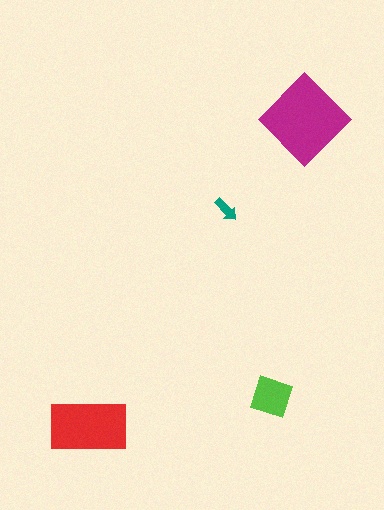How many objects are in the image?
There are 4 objects in the image.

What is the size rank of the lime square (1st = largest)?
3rd.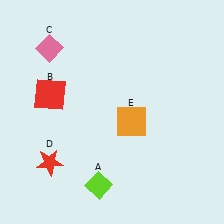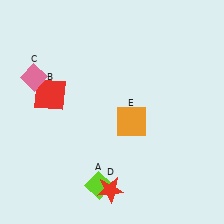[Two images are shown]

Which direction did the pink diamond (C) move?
The pink diamond (C) moved down.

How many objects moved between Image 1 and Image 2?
2 objects moved between the two images.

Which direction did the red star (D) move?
The red star (D) moved right.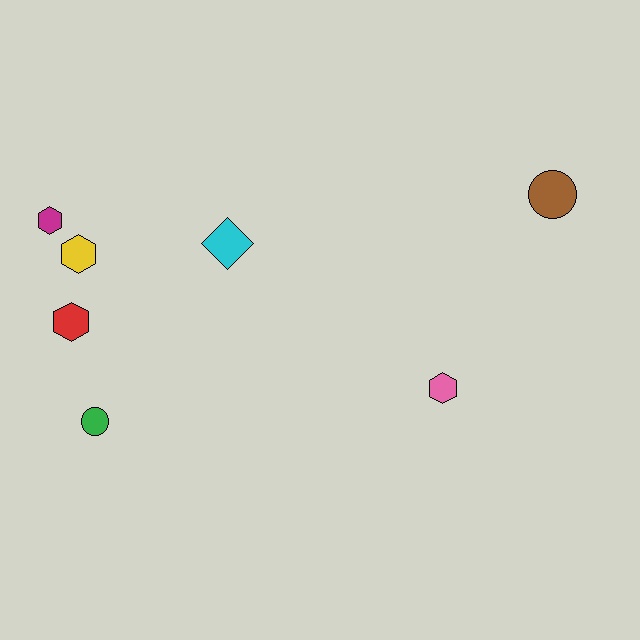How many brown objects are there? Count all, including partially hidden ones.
There is 1 brown object.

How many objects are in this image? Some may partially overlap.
There are 7 objects.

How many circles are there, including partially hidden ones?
There are 2 circles.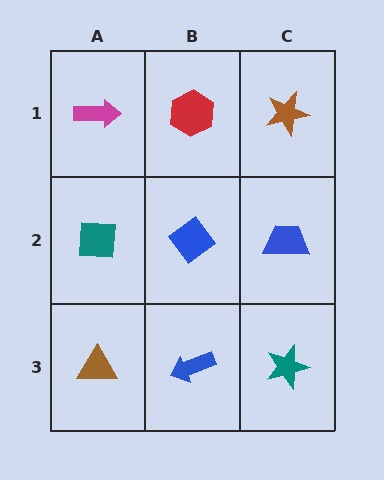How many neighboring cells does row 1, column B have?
3.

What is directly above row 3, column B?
A blue diamond.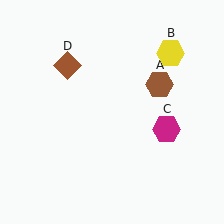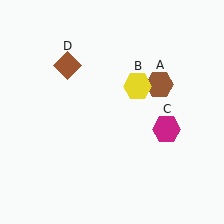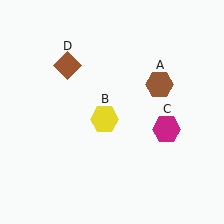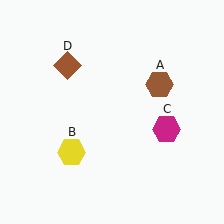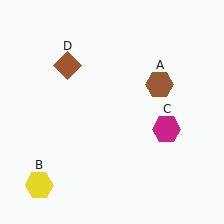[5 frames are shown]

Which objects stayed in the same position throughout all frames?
Brown hexagon (object A) and magenta hexagon (object C) and brown diamond (object D) remained stationary.